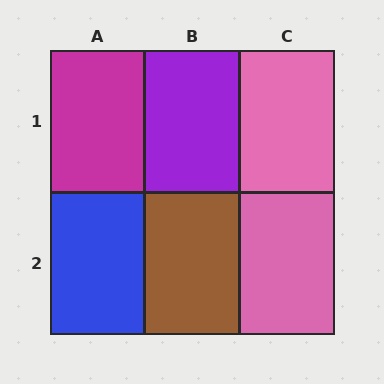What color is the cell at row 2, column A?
Blue.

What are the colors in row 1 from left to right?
Magenta, purple, pink.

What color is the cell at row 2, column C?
Pink.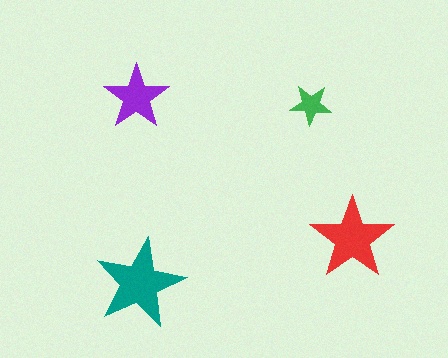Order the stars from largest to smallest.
the teal one, the red one, the purple one, the green one.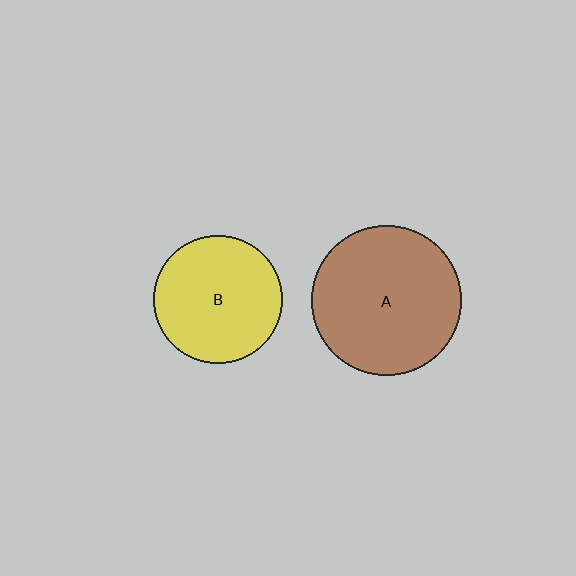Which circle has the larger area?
Circle A (brown).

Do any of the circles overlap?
No, none of the circles overlap.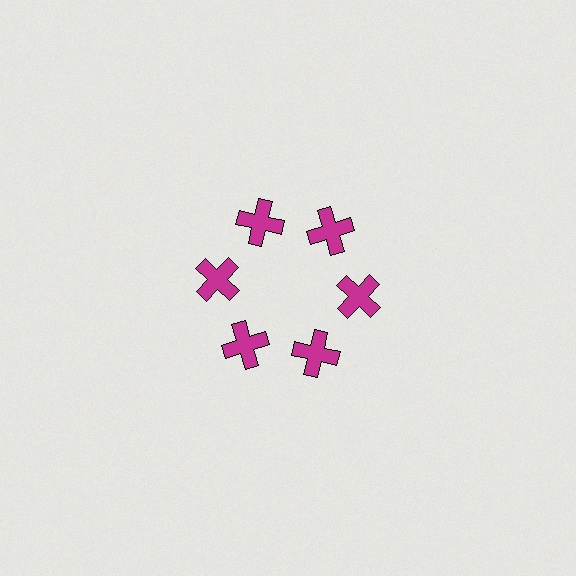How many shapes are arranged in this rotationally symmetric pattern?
There are 6 shapes, arranged in 6 groups of 1.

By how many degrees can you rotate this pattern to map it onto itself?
The pattern maps onto itself every 60 degrees of rotation.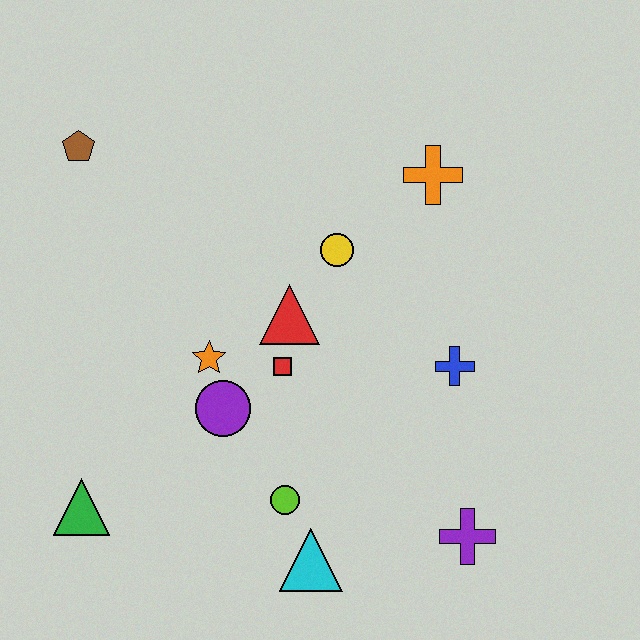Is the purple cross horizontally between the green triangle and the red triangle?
No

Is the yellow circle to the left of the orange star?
No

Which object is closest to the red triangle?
The red square is closest to the red triangle.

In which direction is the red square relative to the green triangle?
The red square is to the right of the green triangle.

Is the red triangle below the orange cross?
Yes